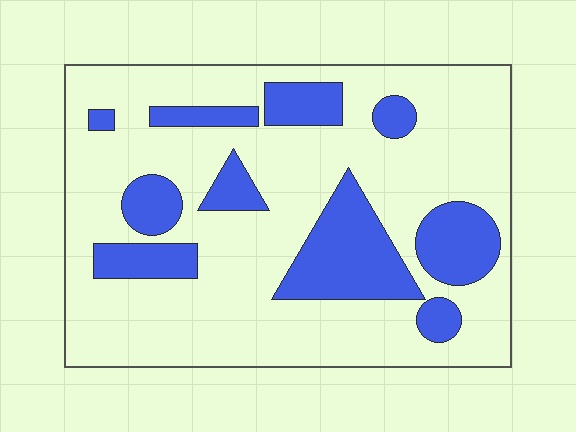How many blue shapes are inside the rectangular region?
10.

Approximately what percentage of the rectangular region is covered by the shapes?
Approximately 25%.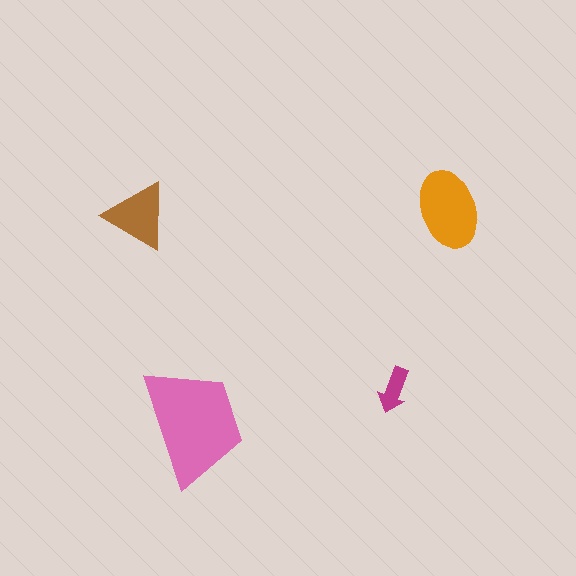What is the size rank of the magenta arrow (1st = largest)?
4th.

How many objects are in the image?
There are 4 objects in the image.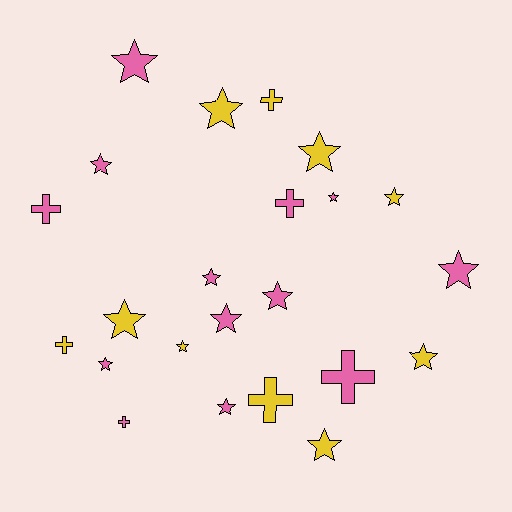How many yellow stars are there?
There are 7 yellow stars.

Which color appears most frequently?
Pink, with 13 objects.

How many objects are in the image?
There are 23 objects.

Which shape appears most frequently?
Star, with 16 objects.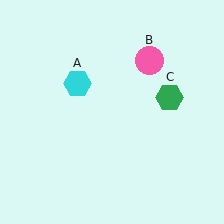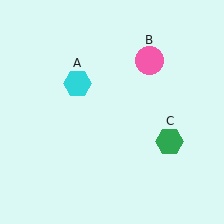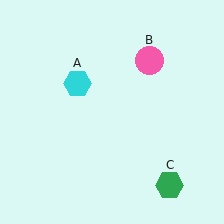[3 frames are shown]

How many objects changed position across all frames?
1 object changed position: green hexagon (object C).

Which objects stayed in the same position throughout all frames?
Cyan hexagon (object A) and pink circle (object B) remained stationary.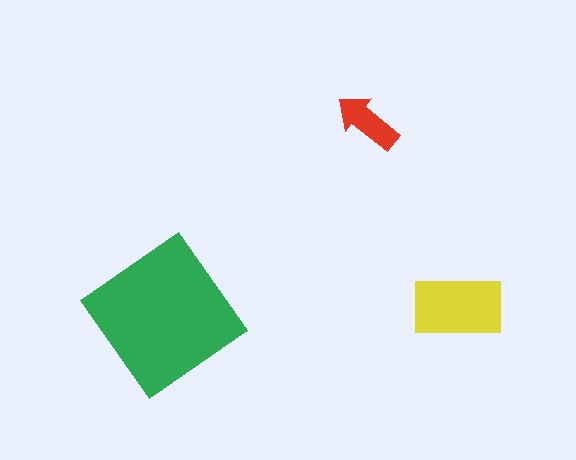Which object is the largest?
The green diamond.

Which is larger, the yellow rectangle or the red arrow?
The yellow rectangle.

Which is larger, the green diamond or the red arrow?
The green diamond.